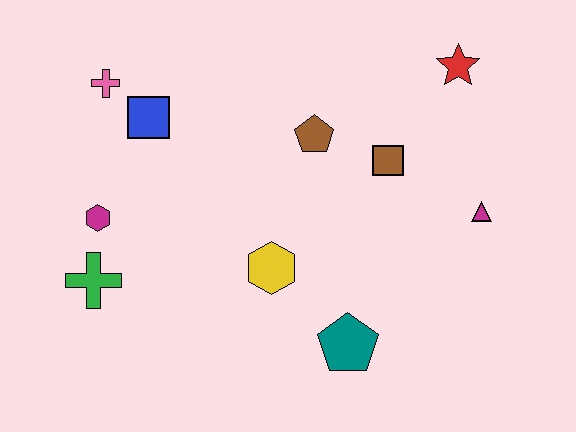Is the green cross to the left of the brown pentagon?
Yes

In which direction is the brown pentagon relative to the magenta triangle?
The brown pentagon is to the left of the magenta triangle.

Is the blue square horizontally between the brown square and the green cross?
Yes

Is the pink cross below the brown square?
No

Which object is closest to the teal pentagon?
The yellow hexagon is closest to the teal pentagon.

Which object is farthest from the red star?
The green cross is farthest from the red star.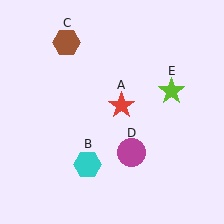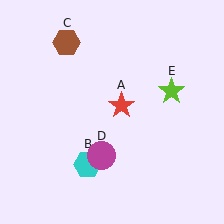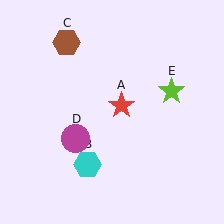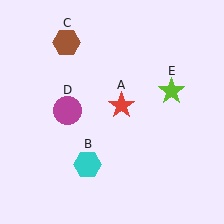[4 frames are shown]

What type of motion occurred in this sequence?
The magenta circle (object D) rotated clockwise around the center of the scene.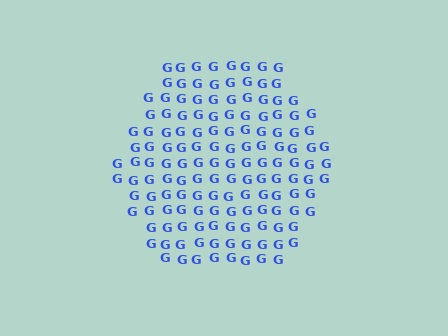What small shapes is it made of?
It is made of small letter G's.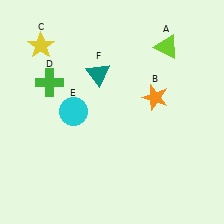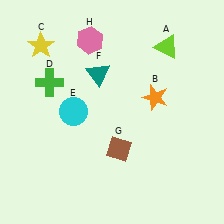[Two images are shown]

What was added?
A brown diamond (G), a pink hexagon (H) were added in Image 2.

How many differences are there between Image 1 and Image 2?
There are 2 differences between the two images.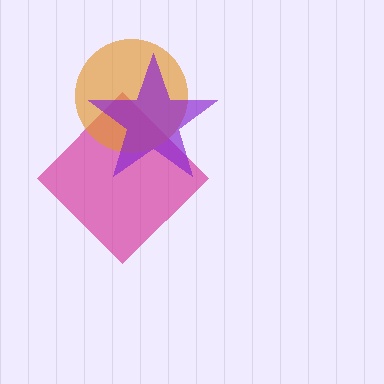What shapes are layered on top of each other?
The layered shapes are: a magenta diamond, an orange circle, a purple star.